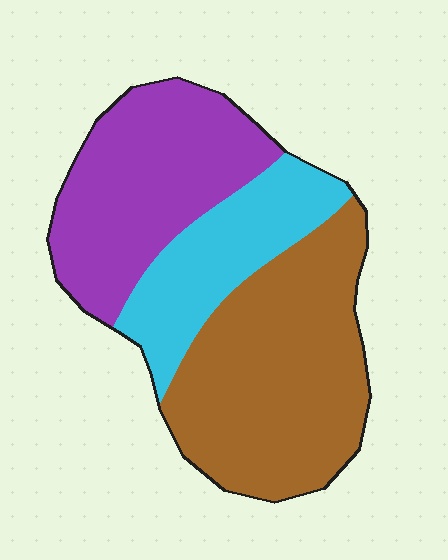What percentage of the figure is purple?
Purple takes up about one third (1/3) of the figure.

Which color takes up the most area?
Brown, at roughly 45%.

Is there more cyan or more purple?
Purple.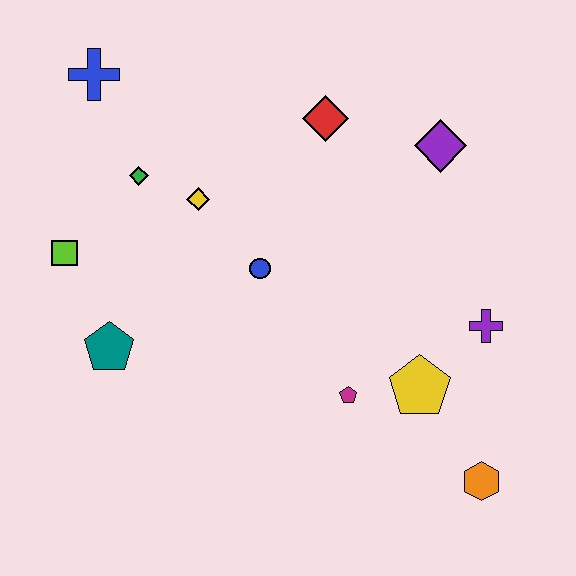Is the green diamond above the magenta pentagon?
Yes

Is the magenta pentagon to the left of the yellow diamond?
No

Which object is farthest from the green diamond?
The orange hexagon is farthest from the green diamond.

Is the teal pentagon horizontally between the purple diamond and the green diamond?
No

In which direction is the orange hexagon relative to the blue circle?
The orange hexagon is to the right of the blue circle.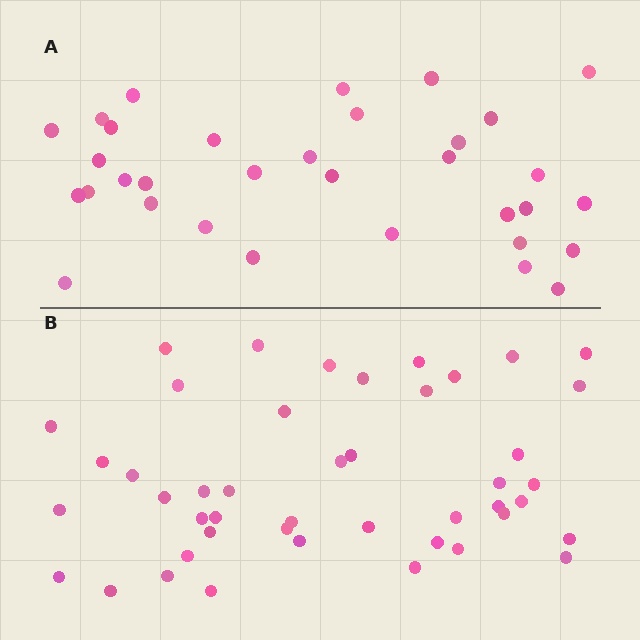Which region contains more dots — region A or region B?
Region B (the bottom region) has more dots.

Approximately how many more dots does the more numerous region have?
Region B has roughly 12 or so more dots than region A.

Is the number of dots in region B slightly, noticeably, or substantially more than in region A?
Region B has noticeably more, but not dramatically so. The ratio is roughly 1.4 to 1.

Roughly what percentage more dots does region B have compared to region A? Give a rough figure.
About 35% more.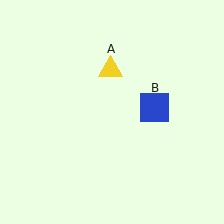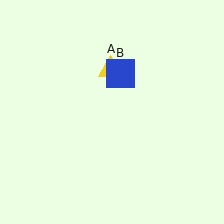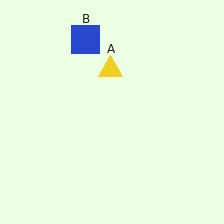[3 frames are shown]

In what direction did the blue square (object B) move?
The blue square (object B) moved up and to the left.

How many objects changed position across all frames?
1 object changed position: blue square (object B).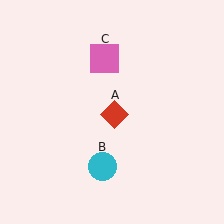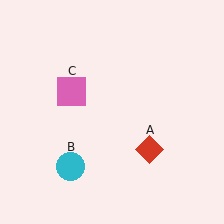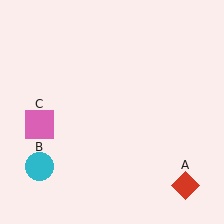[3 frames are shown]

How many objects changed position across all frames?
3 objects changed position: red diamond (object A), cyan circle (object B), pink square (object C).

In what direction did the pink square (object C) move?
The pink square (object C) moved down and to the left.